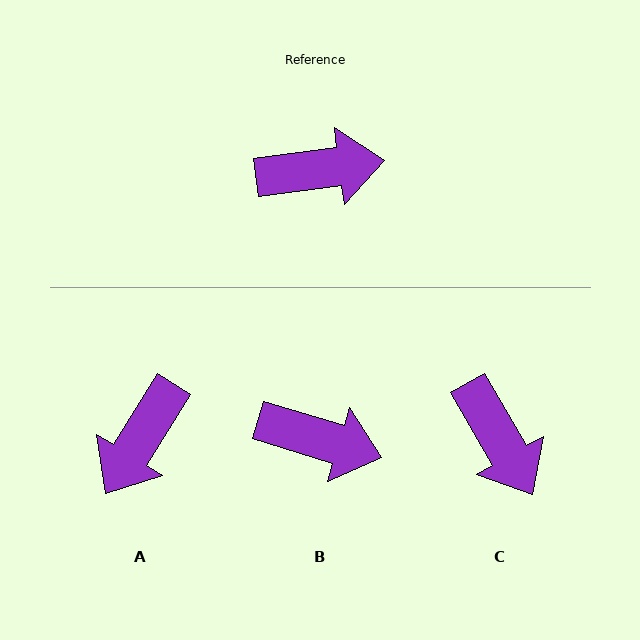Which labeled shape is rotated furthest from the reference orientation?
A, about 130 degrees away.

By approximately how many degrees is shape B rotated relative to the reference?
Approximately 25 degrees clockwise.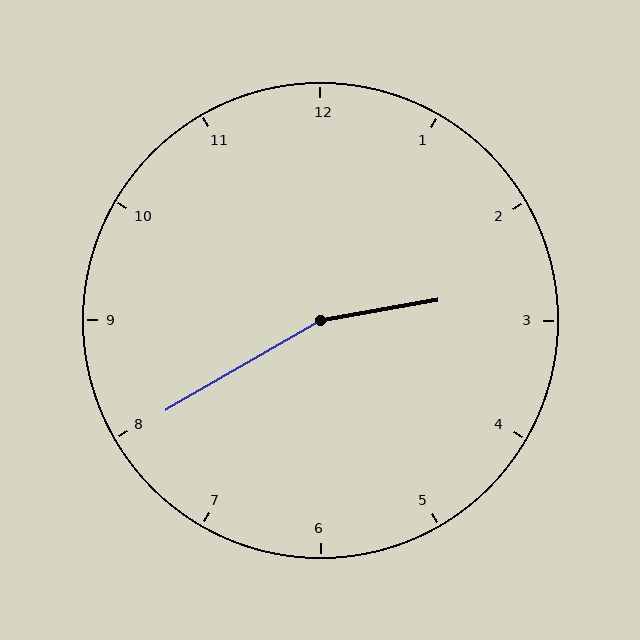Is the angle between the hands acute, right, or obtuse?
It is obtuse.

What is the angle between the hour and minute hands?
Approximately 160 degrees.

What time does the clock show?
2:40.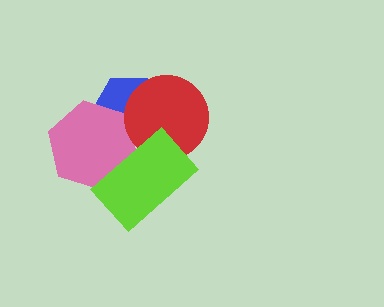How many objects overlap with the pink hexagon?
3 objects overlap with the pink hexagon.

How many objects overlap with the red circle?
3 objects overlap with the red circle.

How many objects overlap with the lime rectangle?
3 objects overlap with the lime rectangle.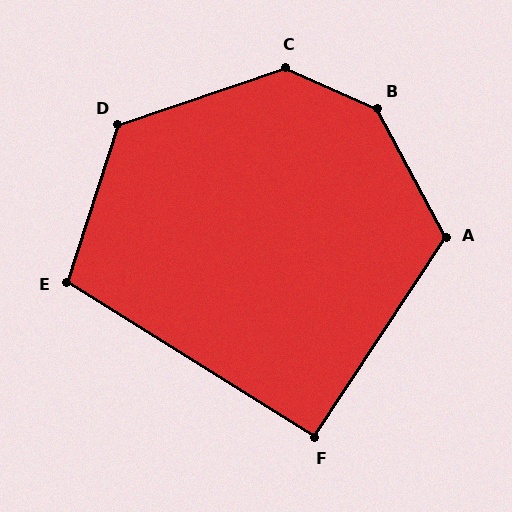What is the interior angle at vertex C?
Approximately 137 degrees (obtuse).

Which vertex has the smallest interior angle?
F, at approximately 91 degrees.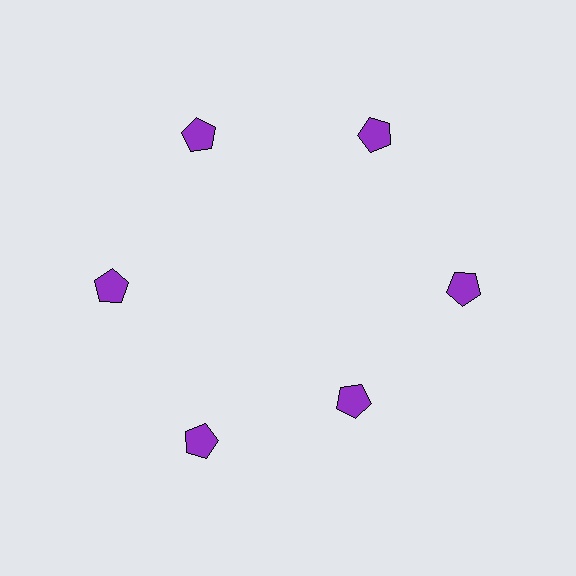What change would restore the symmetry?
The symmetry would be restored by moving it outward, back onto the ring so that all 6 pentagons sit at equal angles and equal distance from the center.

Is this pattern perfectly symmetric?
No. The 6 purple pentagons are arranged in a ring, but one element near the 5 o'clock position is pulled inward toward the center, breaking the 6-fold rotational symmetry.